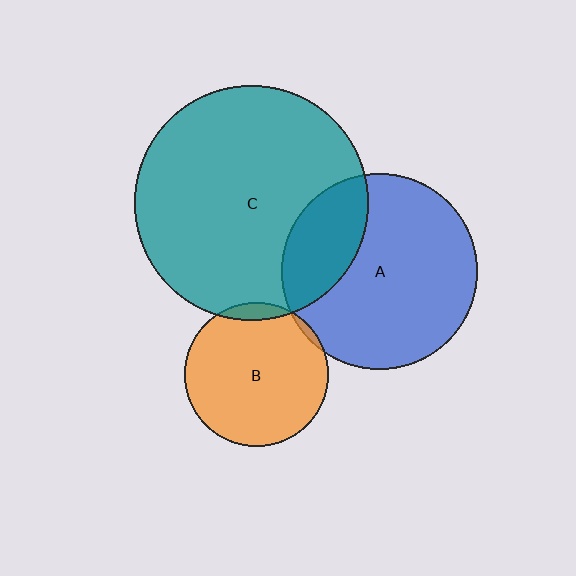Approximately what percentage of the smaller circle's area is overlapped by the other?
Approximately 5%.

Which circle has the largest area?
Circle C (teal).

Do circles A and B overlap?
Yes.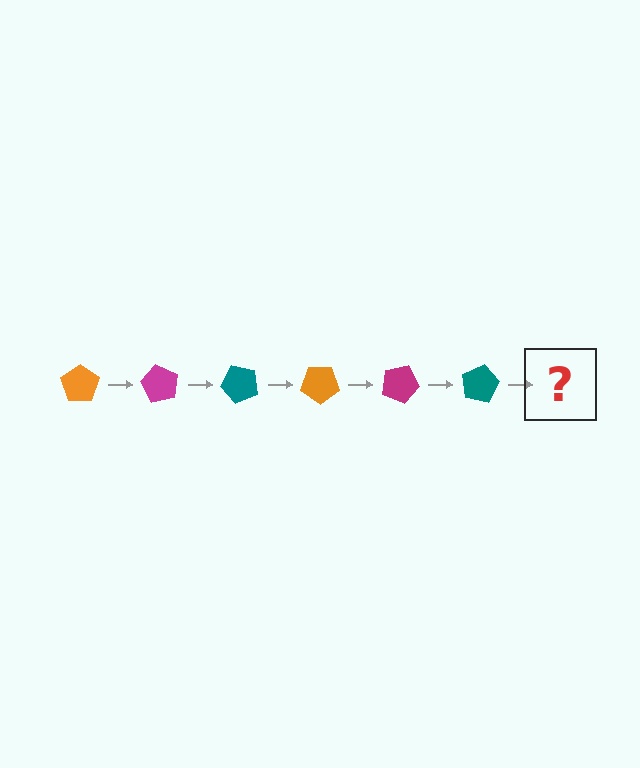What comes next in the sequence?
The next element should be an orange pentagon, rotated 360 degrees from the start.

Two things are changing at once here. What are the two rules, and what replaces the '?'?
The two rules are that it rotates 60 degrees each step and the color cycles through orange, magenta, and teal. The '?' should be an orange pentagon, rotated 360 degrees from the start.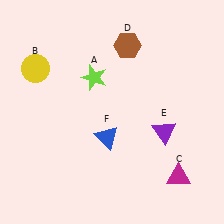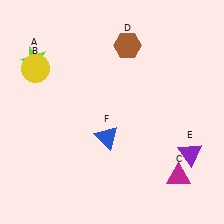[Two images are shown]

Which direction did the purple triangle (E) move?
The purple triangle (E) moved right.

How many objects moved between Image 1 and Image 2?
2 objects moved between the two images.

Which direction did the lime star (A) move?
The lime star (A) moved left.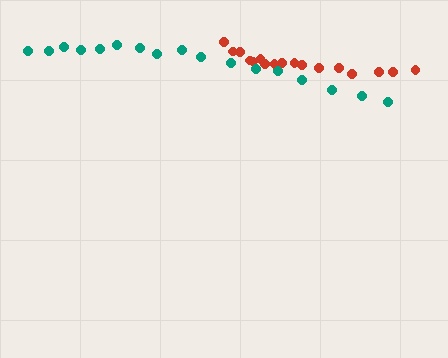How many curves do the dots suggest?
There are 2 distinct paths.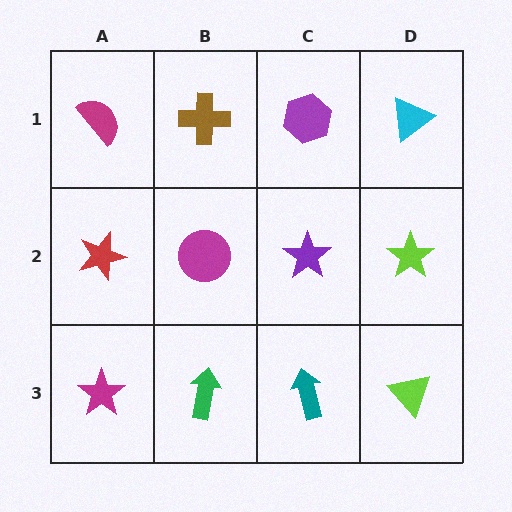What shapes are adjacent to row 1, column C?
A purple star (row 2, column C), a brown cross (row 1, column B), a cyan triangle (row 1, column D).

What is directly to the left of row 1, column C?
A brown cross.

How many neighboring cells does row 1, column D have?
2.